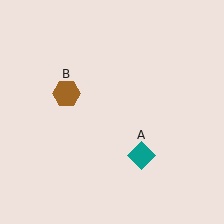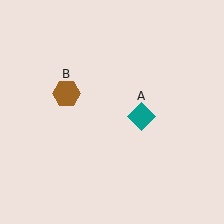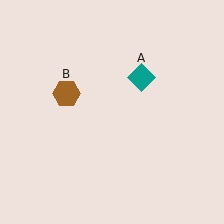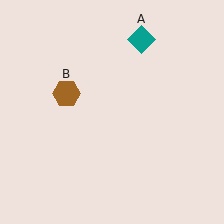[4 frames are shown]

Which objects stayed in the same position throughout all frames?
Brown hexagon (object B) remained stationary.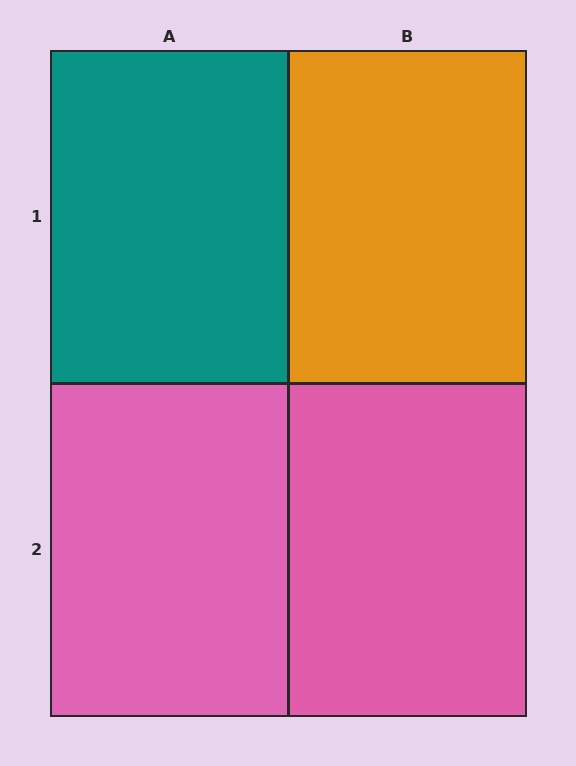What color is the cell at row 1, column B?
Orange.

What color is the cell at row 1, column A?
Teal.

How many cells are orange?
1 cell is orange.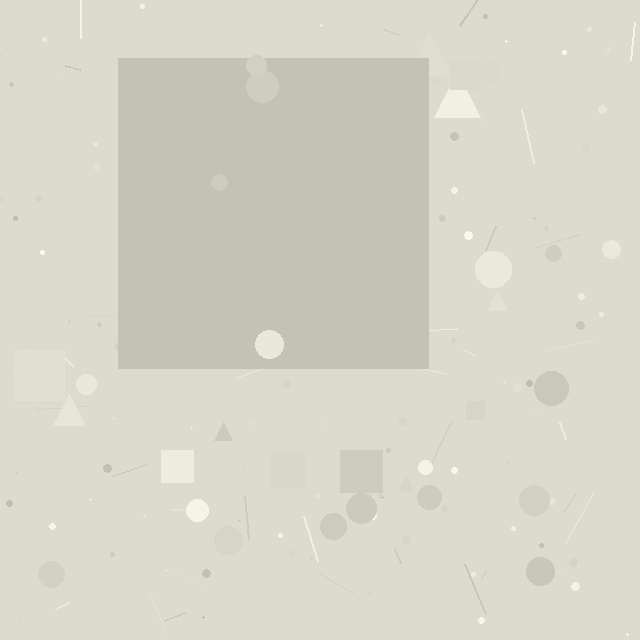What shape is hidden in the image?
A square is hidden in the image.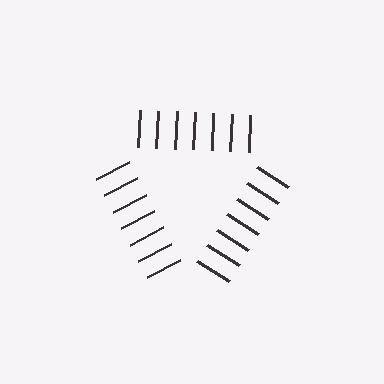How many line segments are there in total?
21 — 7 along each of the 3 edges.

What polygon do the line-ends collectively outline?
An illusory triangle — the line segments terminate on its edges but no continuous stroke is drawn.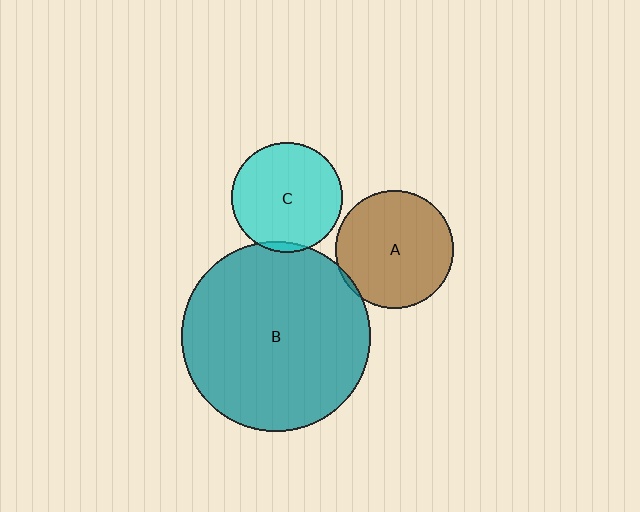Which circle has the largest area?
Circle B (teal).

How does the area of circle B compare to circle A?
Approximately 2.6 times.